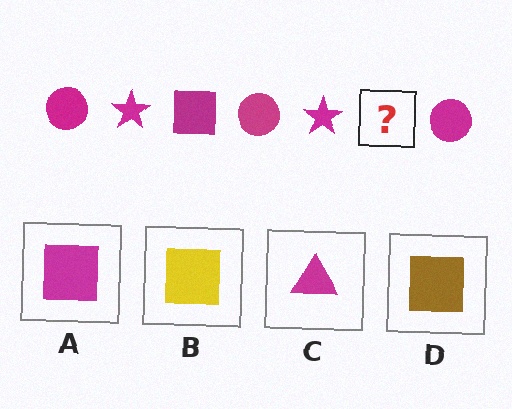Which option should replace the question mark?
Option A.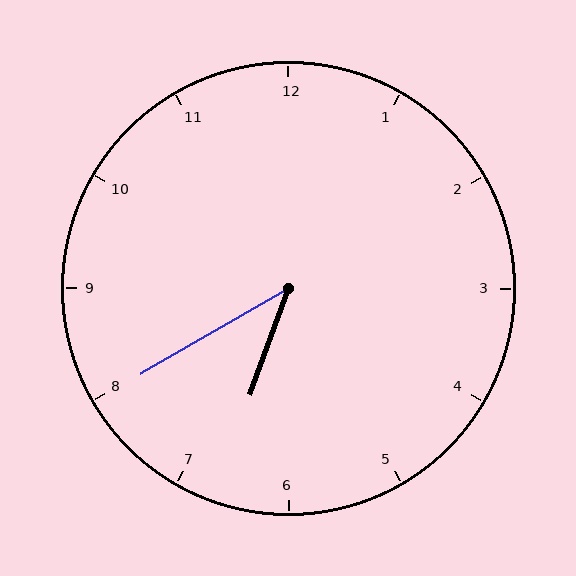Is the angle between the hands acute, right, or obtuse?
It is acute.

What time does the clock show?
6:40.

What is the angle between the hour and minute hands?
Approximately 40 degrees.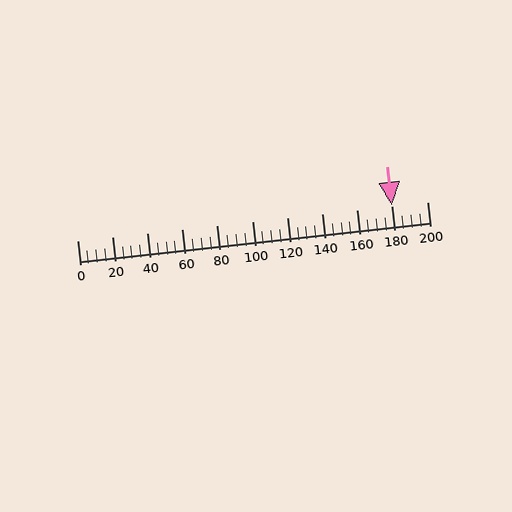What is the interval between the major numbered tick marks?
The major tick marks are spaced 20 units apart.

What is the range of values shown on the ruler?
The ruler shows values from 0 to 200.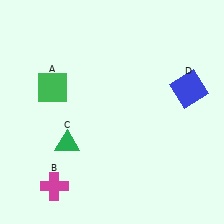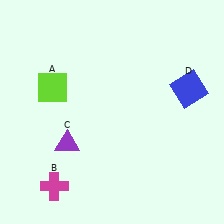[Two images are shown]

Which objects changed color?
A changed from green to lime. C changed from green to purple.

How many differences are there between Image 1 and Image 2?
There are 2 differences between the two images.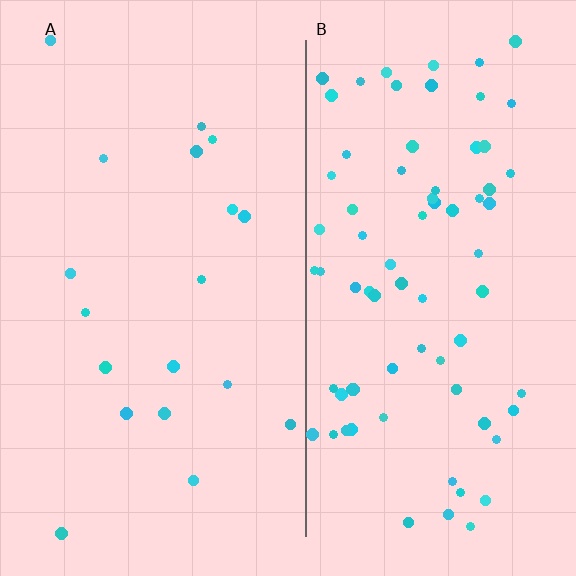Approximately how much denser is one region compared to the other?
Approximately 4.0× — region B over region A.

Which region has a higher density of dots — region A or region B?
B (the right).